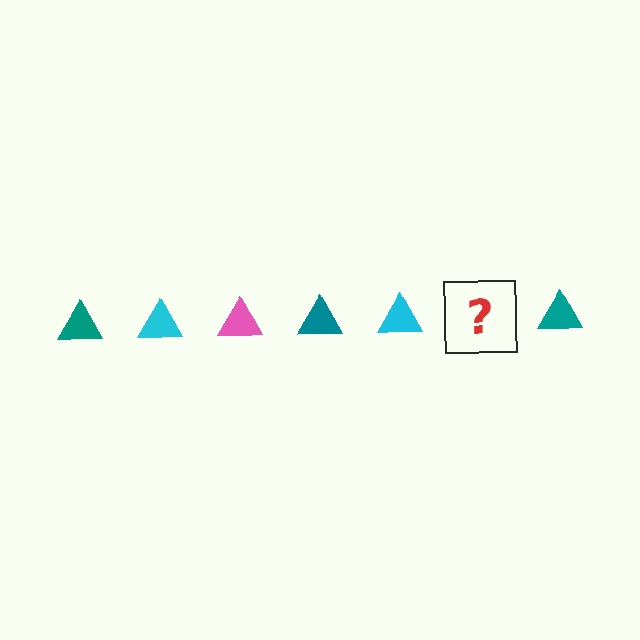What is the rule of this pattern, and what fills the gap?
The rule is that the pattern cycles through teal, cyan, pink triangles. The gap should be filled with a pink triangle.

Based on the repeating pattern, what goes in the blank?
The blank should be a pink triangle.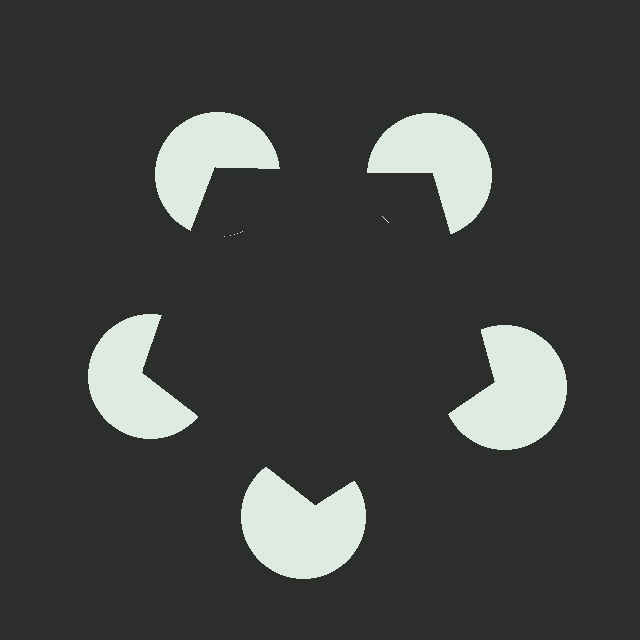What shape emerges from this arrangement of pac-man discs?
An illusory pentagon — its edges are inferred from the aligned wedge cuts in the pac-man discs, not physically drawn.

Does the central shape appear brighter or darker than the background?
It typically appears slightly darker than the background, even though no actual brightness change is drawn.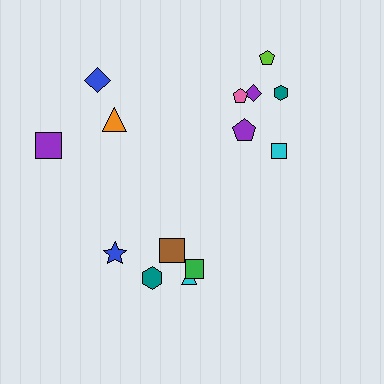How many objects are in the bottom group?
There are 5 objects.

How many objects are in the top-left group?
There are 3 objects.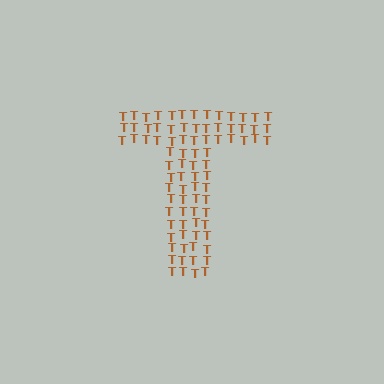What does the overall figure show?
The overall figure shows the letter T.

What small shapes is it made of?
It is made of small letter T's.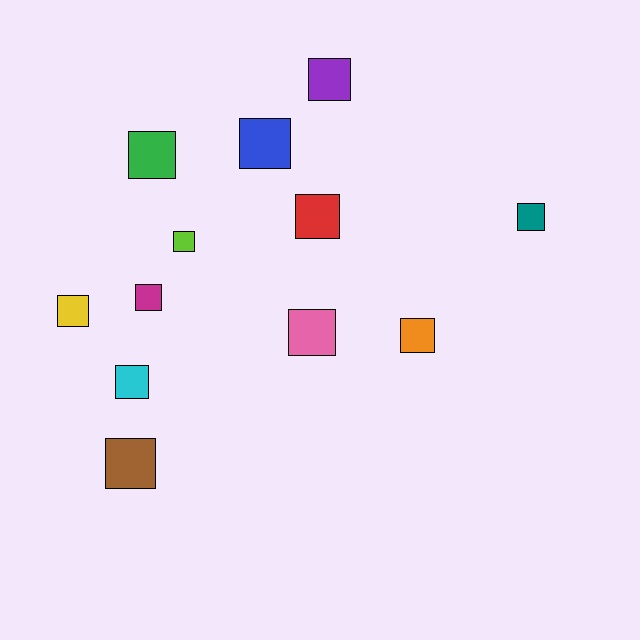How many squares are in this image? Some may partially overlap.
There are 12 squares.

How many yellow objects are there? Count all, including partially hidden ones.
There is 1 yellow object.